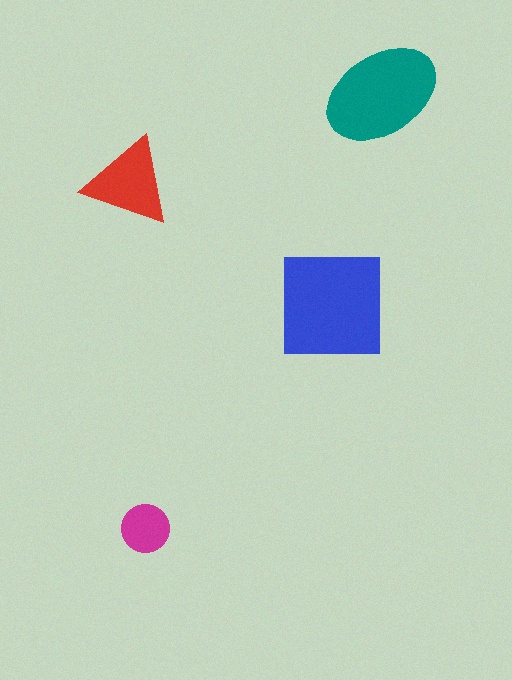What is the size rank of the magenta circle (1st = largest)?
4th.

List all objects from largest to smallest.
The blue square, the teal ellipse, the red triangle, the magenta circle.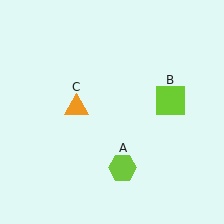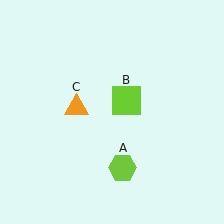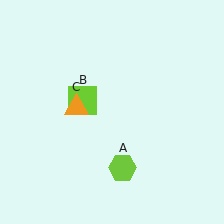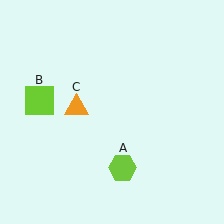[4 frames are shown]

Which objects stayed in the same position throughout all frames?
Lime hexagon (object A) and orange triangle (object C) remained stationary.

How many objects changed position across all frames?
1 object changed position: lime square (object B).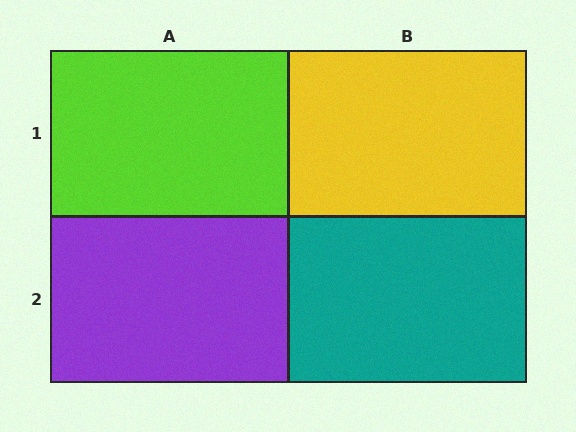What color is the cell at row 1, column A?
Lime.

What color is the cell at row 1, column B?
Yellow.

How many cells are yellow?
1 cell is yellow.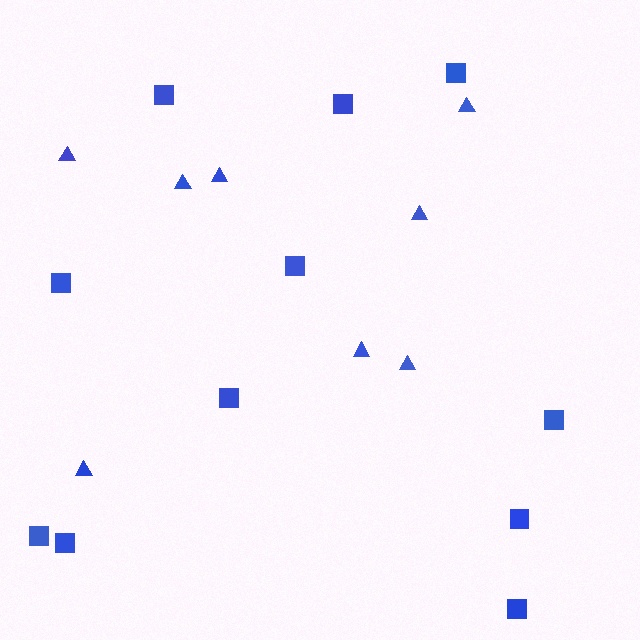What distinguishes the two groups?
There are 2 groups: one group of squares (11) and one group of triangles (8).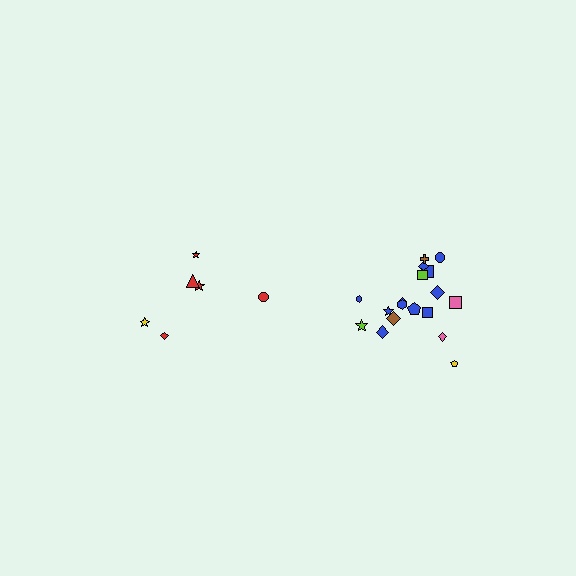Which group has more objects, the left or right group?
The right group.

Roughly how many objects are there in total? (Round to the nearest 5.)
Roughly 25 objects in total.